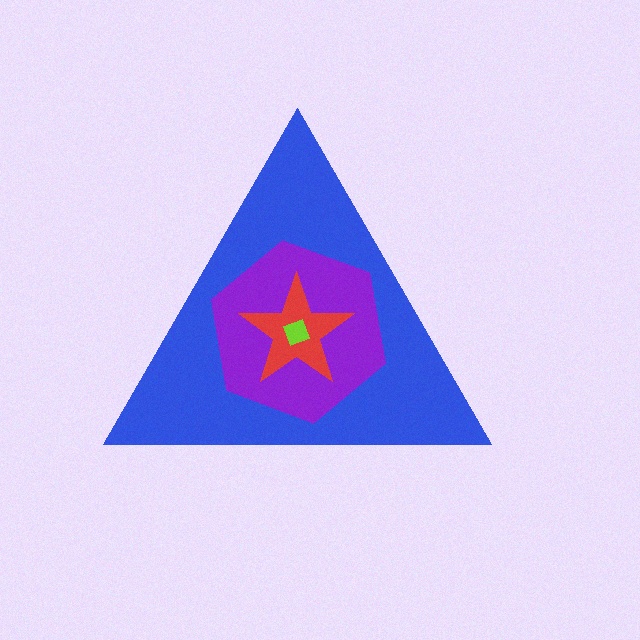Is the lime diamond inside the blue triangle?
Yes.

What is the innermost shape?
The lime diamond.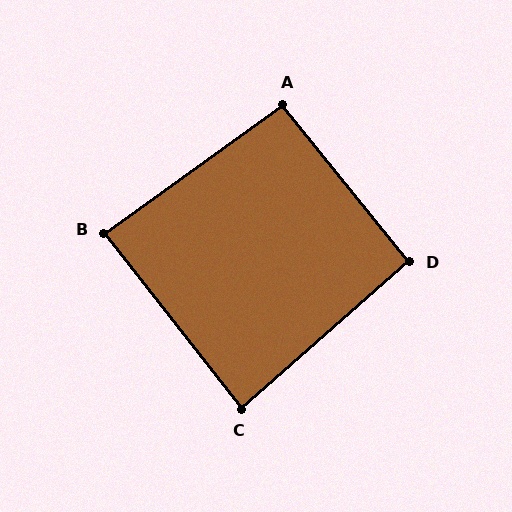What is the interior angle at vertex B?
Approximately 88 degrees (approximately right).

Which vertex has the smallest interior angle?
C, at approximately 87 degrees.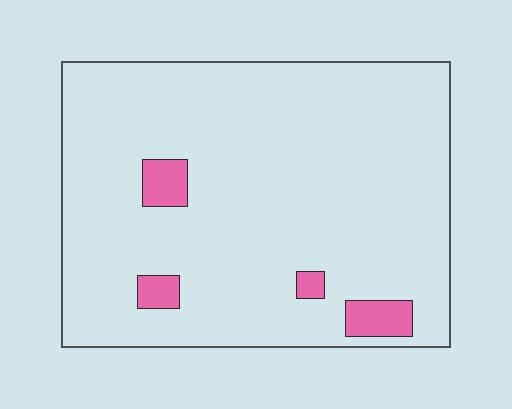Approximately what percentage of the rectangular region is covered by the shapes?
Approximately 5%.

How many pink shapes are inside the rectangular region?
4.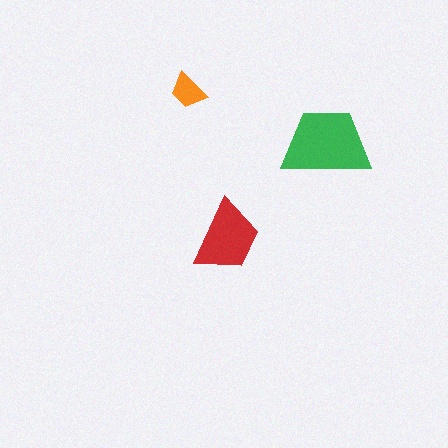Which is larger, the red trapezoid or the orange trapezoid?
The red one.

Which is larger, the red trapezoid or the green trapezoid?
The green one.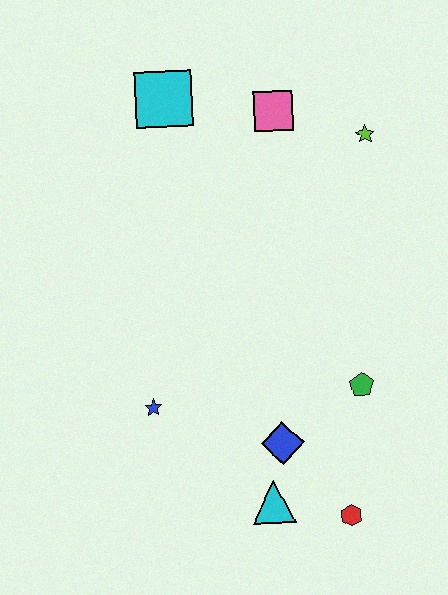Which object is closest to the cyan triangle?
The blue diamond is closest to the cyan triangle.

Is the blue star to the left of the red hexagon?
Yes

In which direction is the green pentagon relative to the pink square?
The green pentagon is below the pink square.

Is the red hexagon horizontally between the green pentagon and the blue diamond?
Yes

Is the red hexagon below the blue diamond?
Yes